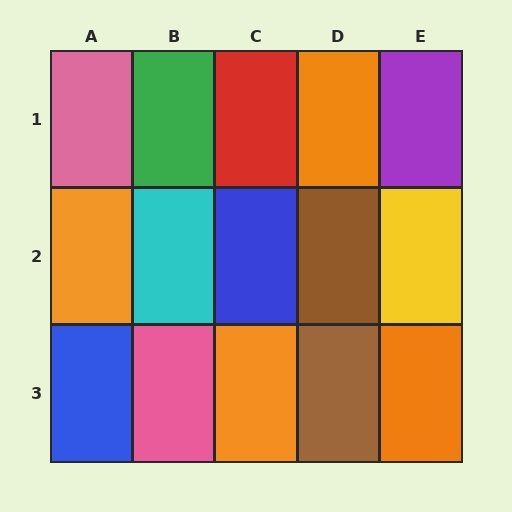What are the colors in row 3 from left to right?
Blue, pink, orange, brown, orange.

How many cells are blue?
2 cells are blue.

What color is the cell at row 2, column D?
Brown.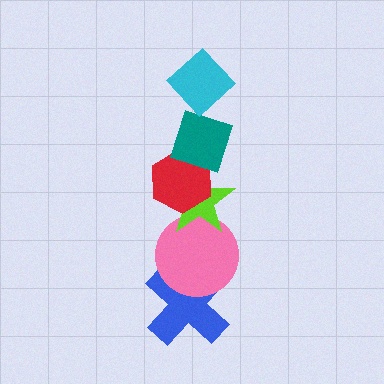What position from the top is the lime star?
The lime star is 4th from the top.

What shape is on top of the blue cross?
The pink circle is on top of the blue cross.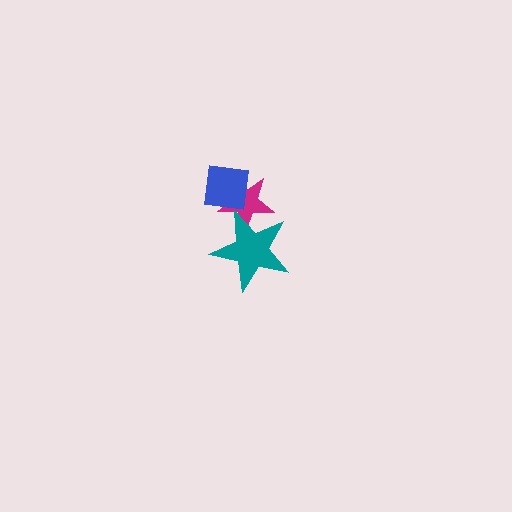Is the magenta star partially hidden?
Yes, it is partially covered by another shape.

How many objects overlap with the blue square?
1 object overlaps with the blue square.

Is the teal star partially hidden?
No, no other shape covers it.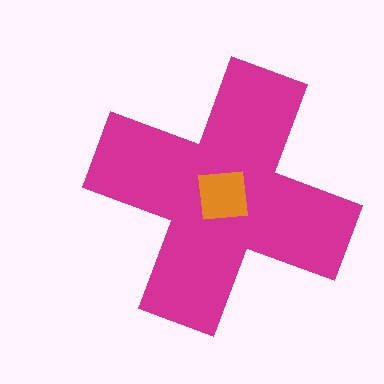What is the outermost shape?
The magenta cross.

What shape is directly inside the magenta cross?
The orange square.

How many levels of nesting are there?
2.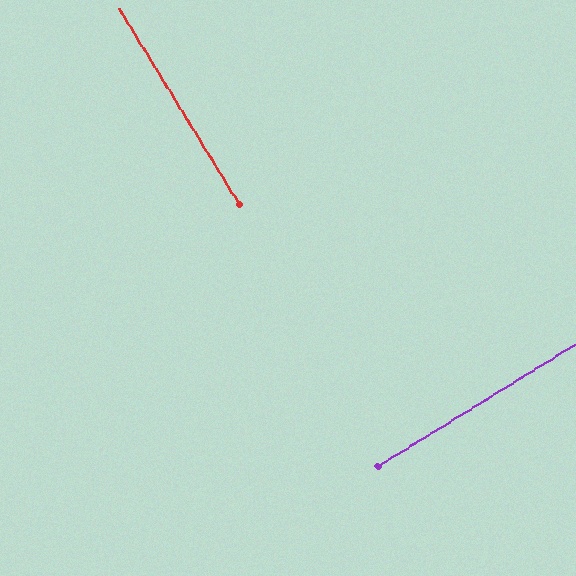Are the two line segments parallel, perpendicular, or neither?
Perpendicular — they meet at approximately 90°.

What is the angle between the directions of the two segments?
Approximately 90 degrees.